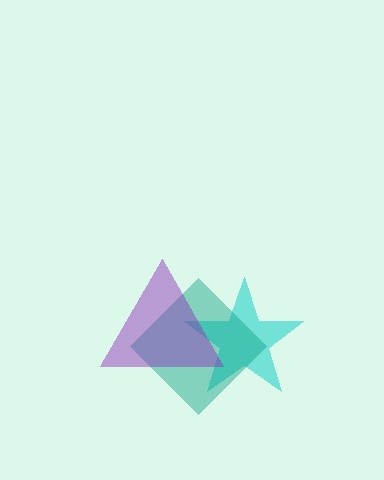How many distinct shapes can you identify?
There are 3 distinct shapes: a cyan star, a teal diamond, a purple triangle.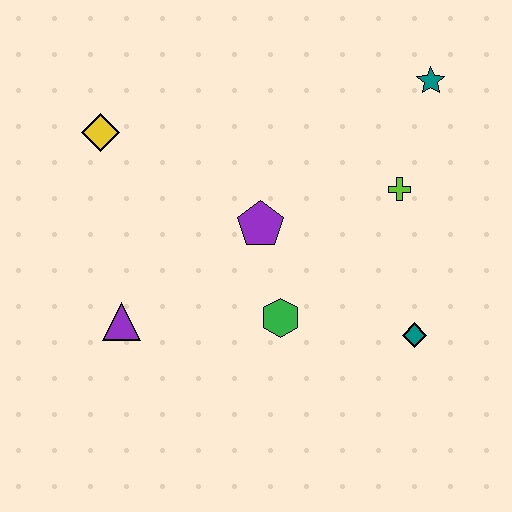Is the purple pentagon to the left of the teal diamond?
Yes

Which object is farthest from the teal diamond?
The yellow diamond is farthest from the teal diamond.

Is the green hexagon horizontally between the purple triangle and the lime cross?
Yes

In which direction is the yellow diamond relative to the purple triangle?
The yellow diamond is above the purple triangle.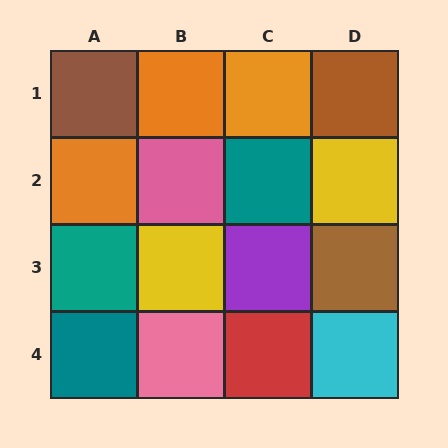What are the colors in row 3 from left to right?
Teal, yellow, purple, brown.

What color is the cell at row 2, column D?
Yellow.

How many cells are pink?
2 cells are pink.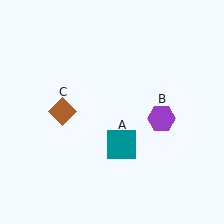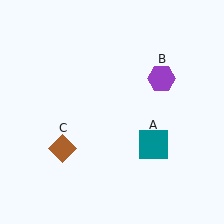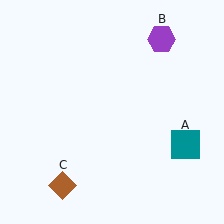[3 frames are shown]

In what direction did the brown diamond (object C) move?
The brown diamond (object C) moved down.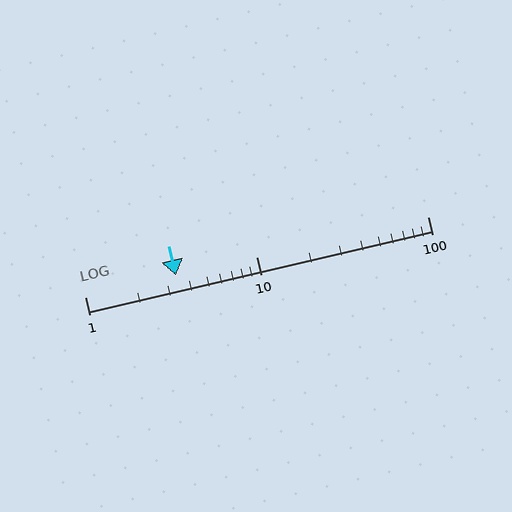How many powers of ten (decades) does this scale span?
The scale spans 2 decades, from 1 to 100.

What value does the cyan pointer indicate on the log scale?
The pointer indicates approximately 3.4.